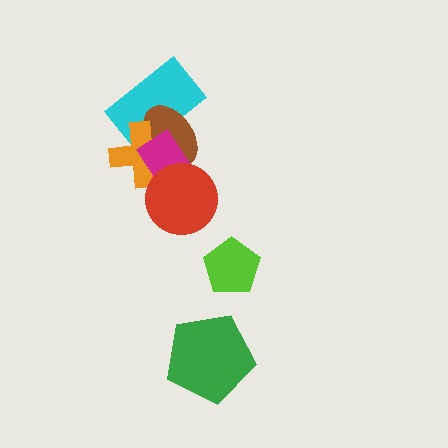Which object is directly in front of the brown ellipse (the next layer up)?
The orange cross is directly in front of the brown ellipse.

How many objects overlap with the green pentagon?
0 objects overlap with the green pentagon.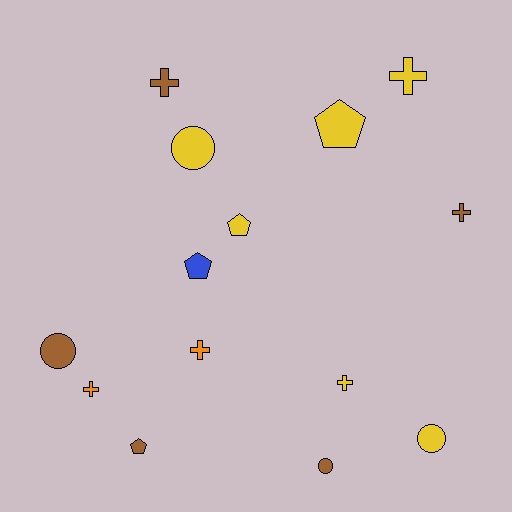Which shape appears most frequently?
Cross, with 6 objects.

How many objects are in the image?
There are 14 objects.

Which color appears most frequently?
Yellow, with 6 objects.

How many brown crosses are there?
There are 2 brown crosses.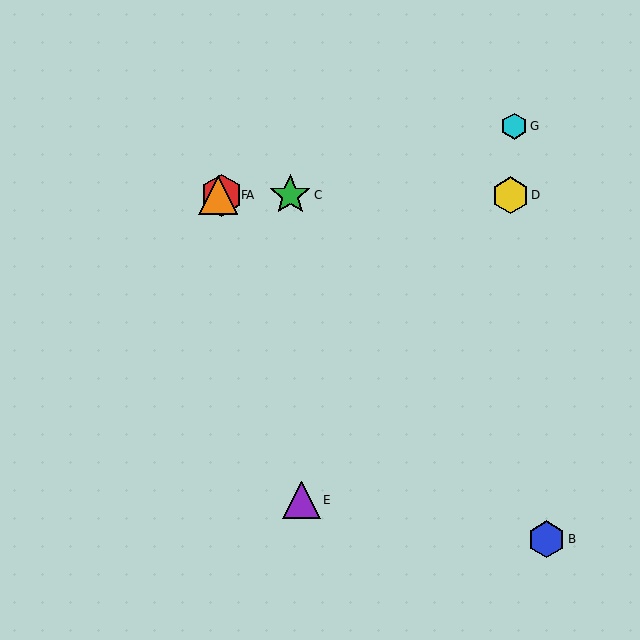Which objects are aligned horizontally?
Objects A, C, D, F are aligned horizontally.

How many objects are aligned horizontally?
4 objects (A, C, D, F) are aligned horizontally.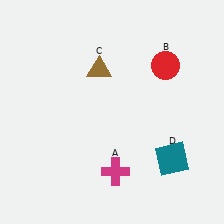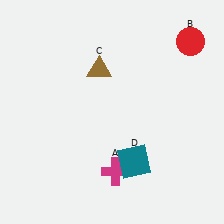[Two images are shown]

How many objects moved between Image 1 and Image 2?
2 objects moved between the two images.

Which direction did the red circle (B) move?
The red circle (B) moved right.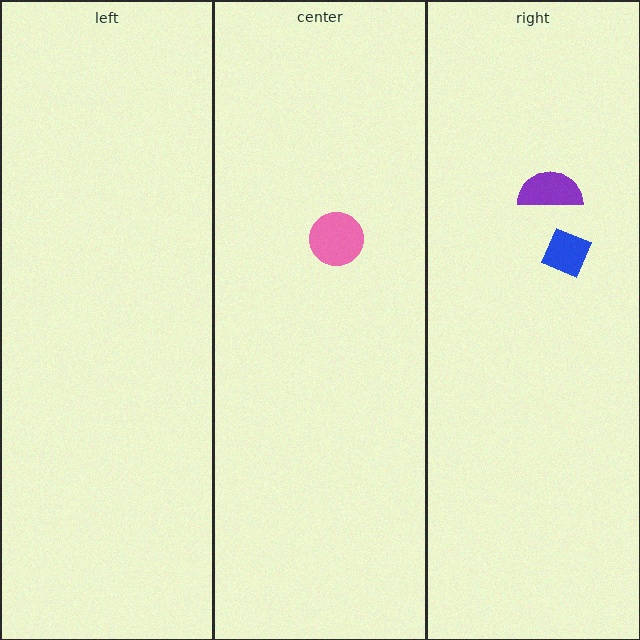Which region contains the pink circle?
The center region.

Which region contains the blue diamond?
The right region.